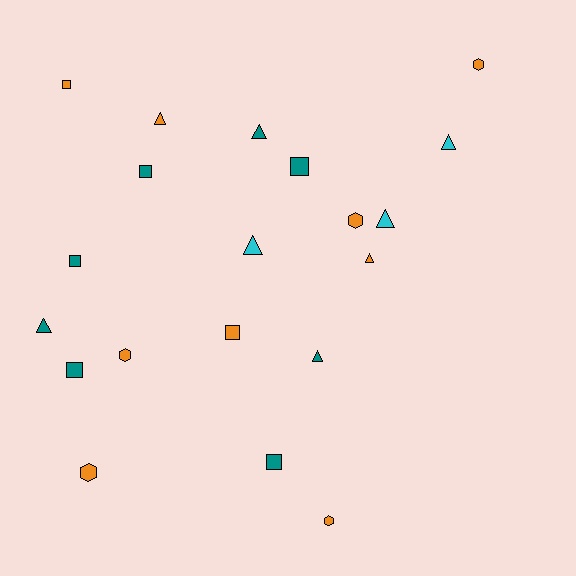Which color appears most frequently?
Orange, with 9 objects.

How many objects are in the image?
There are 20 objects.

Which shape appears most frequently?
Triangle, with 8 objects.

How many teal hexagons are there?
There are no teal hexagons.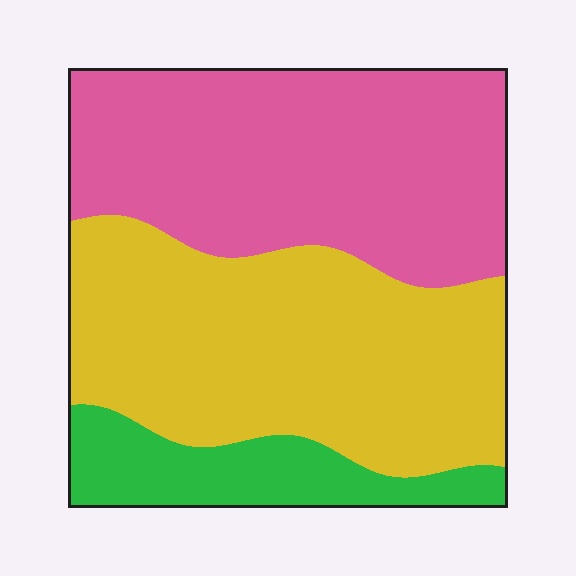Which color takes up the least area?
Green, at roughly 15%.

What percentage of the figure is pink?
Pink covers 42% of the figure.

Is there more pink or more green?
Pink.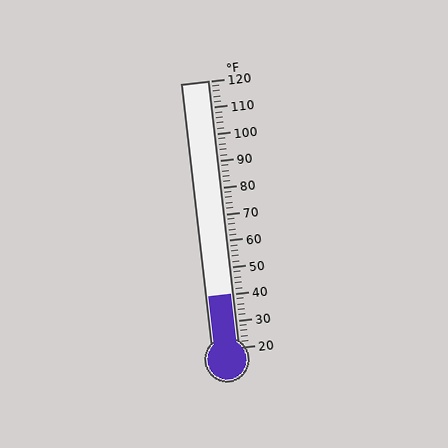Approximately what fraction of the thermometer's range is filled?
The thermometer is filled to approximately 20% of its range.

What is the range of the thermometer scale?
The thermometer scale ranges from 20°F to 120°F.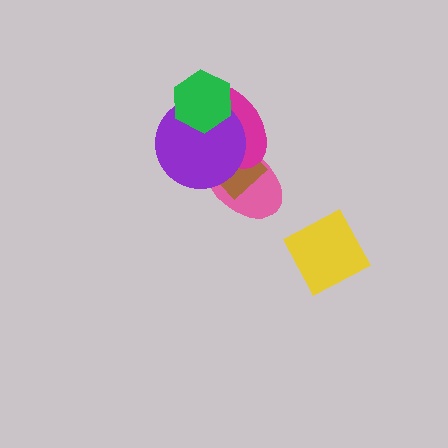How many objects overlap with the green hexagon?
2 objects overlap with the green hexagon.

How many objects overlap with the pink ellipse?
3 objects overlap with the pink ellipse.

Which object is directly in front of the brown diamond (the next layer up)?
The magenta ellipse is directly in front of the brown diamond.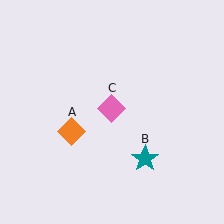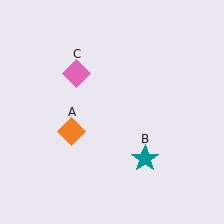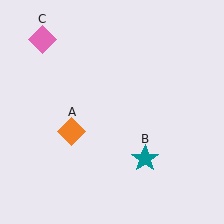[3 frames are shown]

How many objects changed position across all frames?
1 object changed position: pink diamond (object C).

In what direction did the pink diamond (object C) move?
The pink diamond (object C) moved up and to the left.